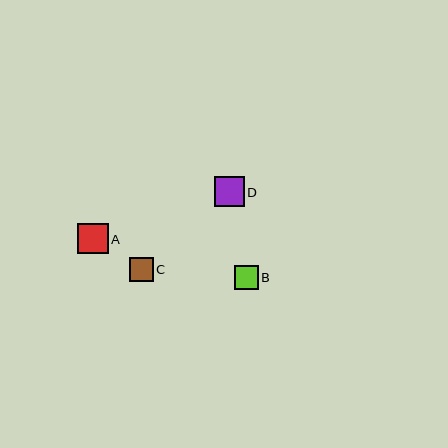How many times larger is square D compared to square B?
Square D is approximately 1.2 times the size of square B.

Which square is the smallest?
Square B is the smallest with a size of approximately 24 pixels.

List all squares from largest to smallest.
From largest to smallest: A, D, C, B.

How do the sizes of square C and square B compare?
Square C and square B are approximately the same size.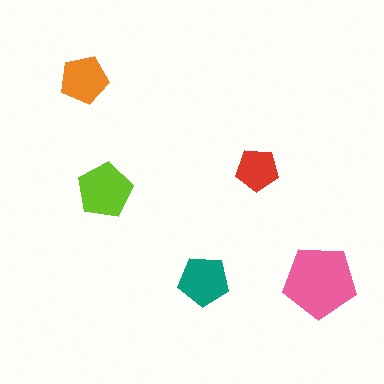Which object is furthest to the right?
The pink pentagon is rightmost.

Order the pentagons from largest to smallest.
the pink one, the lime one, the teal one, the orange one, the red one.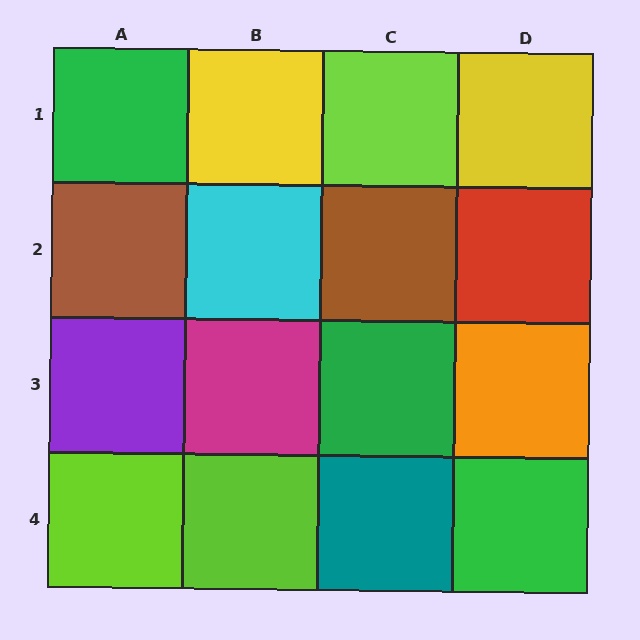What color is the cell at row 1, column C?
Lime.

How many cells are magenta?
1 cell is magenta.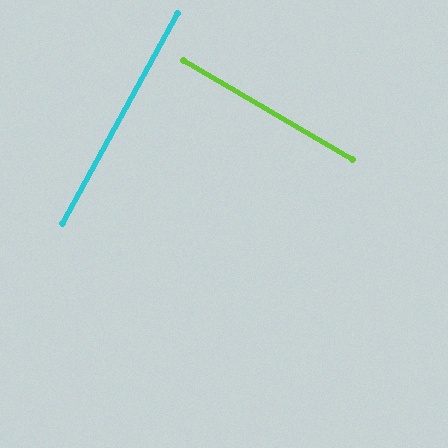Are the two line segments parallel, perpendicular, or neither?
Perpendicular — they meet at approximately 88°.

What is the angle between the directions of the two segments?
Approximately 88 degrees.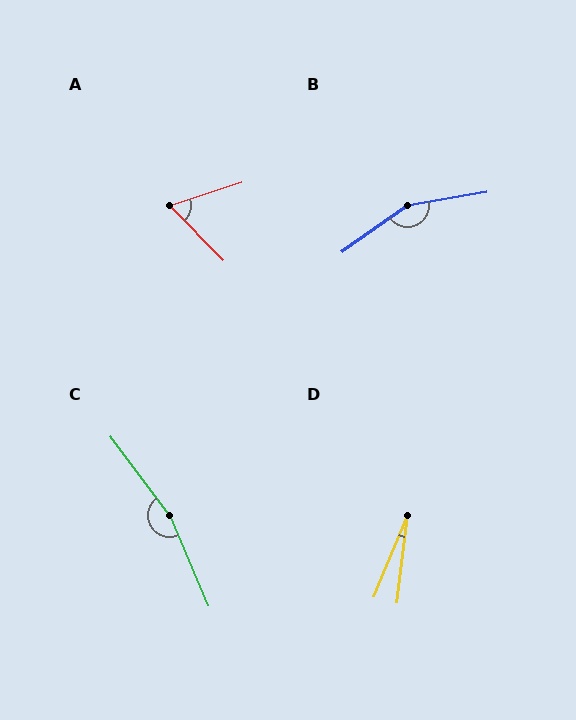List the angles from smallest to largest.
D (16°), A (64°), B (154°), C (166°).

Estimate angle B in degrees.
Approximately 154 degrees.